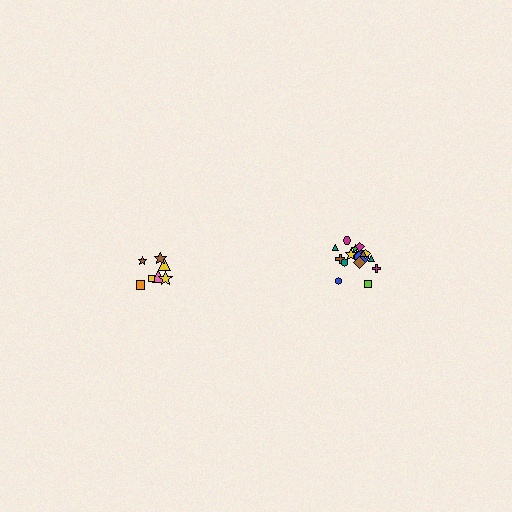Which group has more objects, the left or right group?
The right group.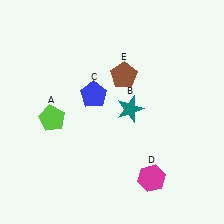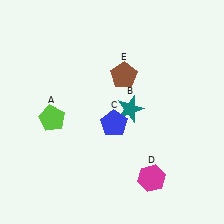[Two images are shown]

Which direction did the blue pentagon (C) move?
The blue pentagon (C) moved down.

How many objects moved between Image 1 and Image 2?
1 object moved between the two images.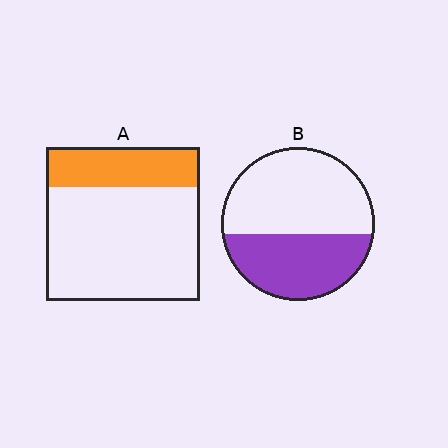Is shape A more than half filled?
No.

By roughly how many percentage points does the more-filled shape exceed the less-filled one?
By roughly 15 percentage points (B over A).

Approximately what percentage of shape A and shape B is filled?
A is approximately 25% and B is approximately 40%.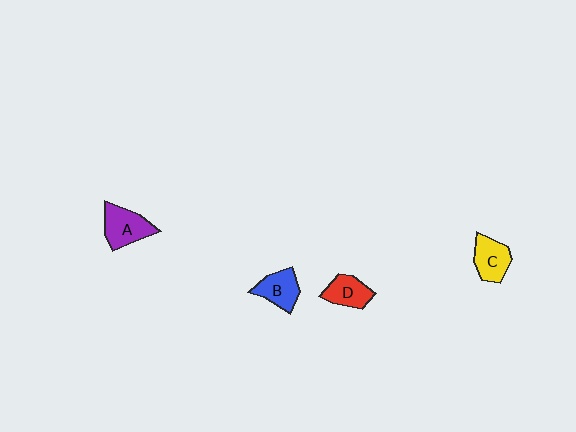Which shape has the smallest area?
Shape D (red).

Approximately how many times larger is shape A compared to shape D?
Approximately 1.3 times.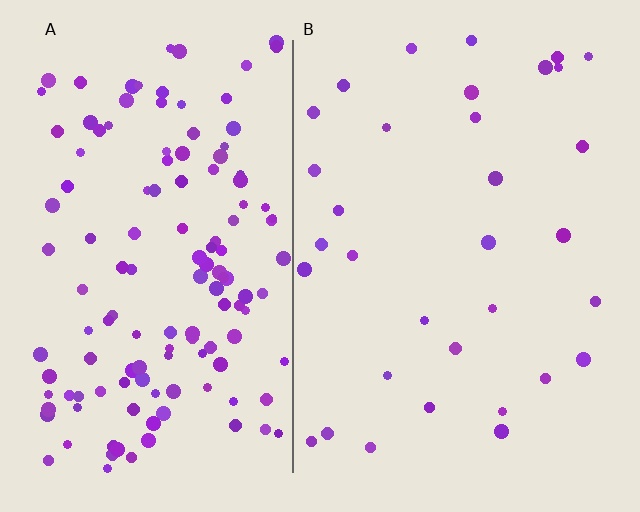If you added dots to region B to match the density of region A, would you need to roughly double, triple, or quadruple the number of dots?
Approximately quadruple.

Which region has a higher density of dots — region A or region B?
A (the left).